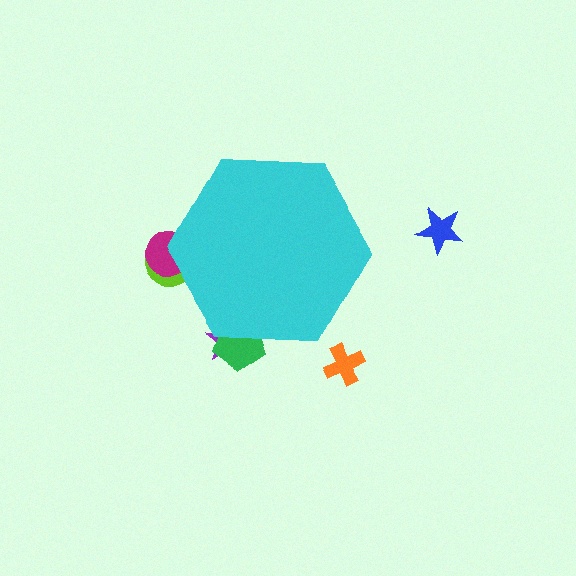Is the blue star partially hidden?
No, the blue star is fully visible.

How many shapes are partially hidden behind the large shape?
4 shapes are partially hidden.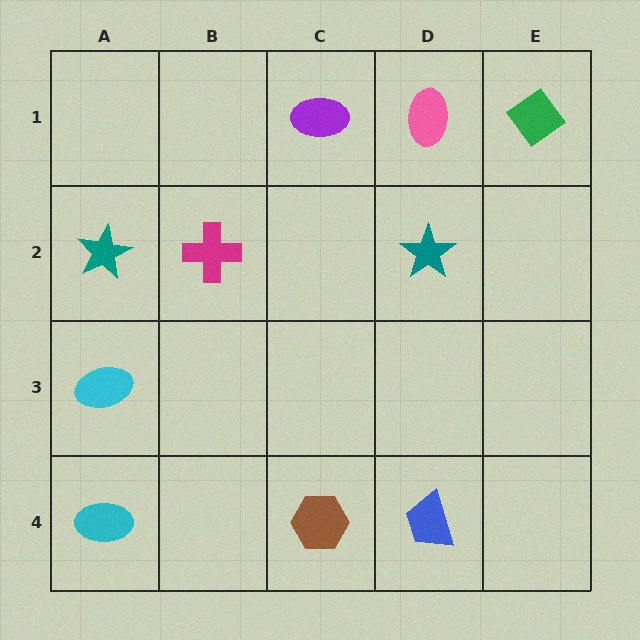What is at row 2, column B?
A magenta cross.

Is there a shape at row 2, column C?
No, that cell is empty.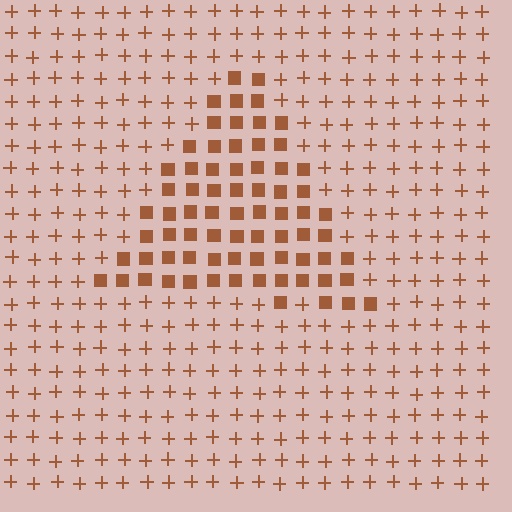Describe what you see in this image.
The image is filled with small brown elements arranged in a uniform grid. A triangle-shaped region contains squares, while the surrounding area contains plus signs. The boundary is defined purely by the change in element shape.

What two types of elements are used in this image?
The image uses squares inside the triangle region and plus signs outside it.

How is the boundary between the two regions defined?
The boundary is defined by a change in element shape: squares inside vs. plus signs outside. All elements share the same color and spacing.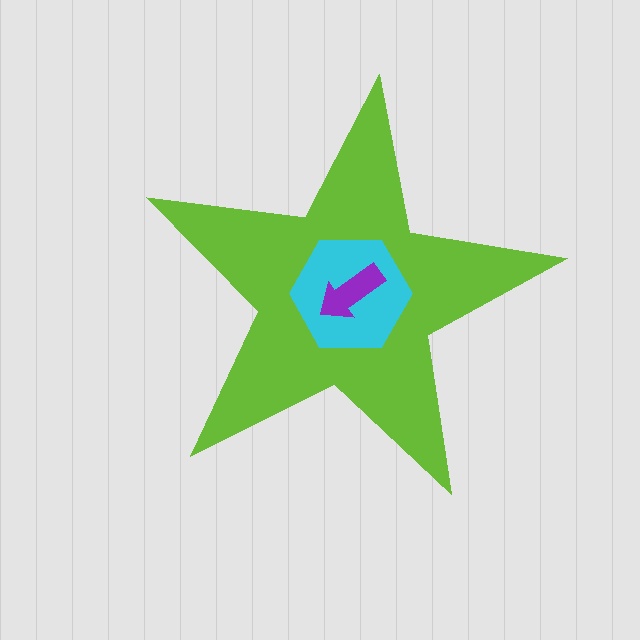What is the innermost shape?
The purple arrow.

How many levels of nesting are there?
3.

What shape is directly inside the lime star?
The cyan hexagon.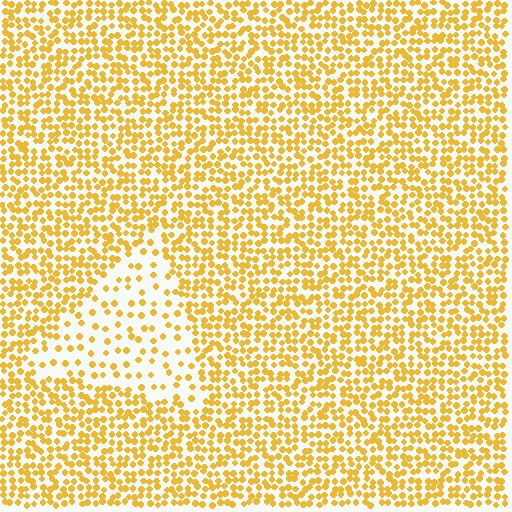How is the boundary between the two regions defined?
The boundary is defined by a change in element density (approximately 2.6x ratio). All elements are the same color, size, and shape.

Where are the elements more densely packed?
The elements are more densely packed outside the triangle boundary.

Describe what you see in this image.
The image contains small yellow elements arranged at two different densities. A triangle-shaped region is visible where the elements are less densely packed than the surrounding area.